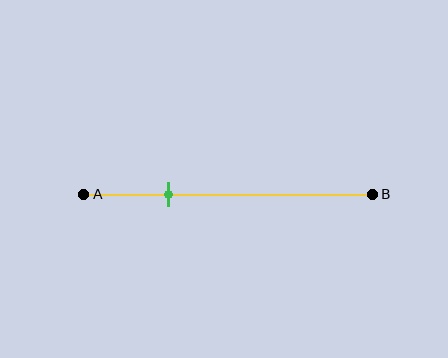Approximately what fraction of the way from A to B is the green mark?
The green mark is approximately 30% of the way from A to B.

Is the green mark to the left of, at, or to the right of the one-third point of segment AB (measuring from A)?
The green mark is to the left of the one-third point of segment AB.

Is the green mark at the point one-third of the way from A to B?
No, the mark is at about 30% from A, not at the 33% one-third point.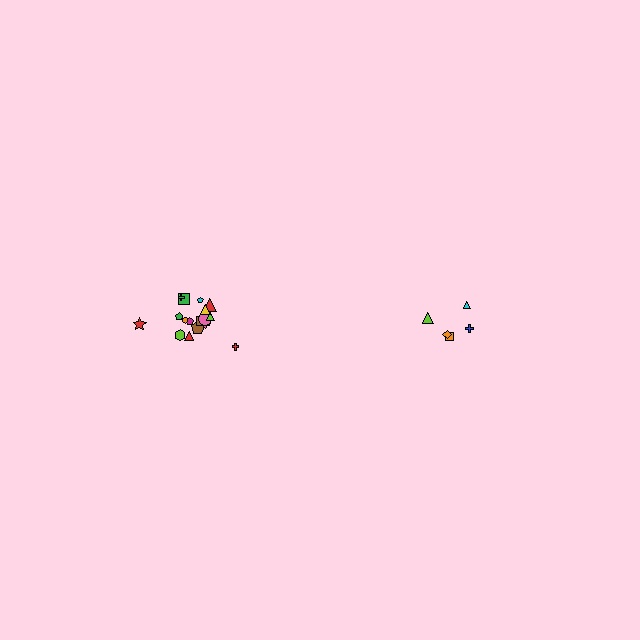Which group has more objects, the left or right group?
The left group.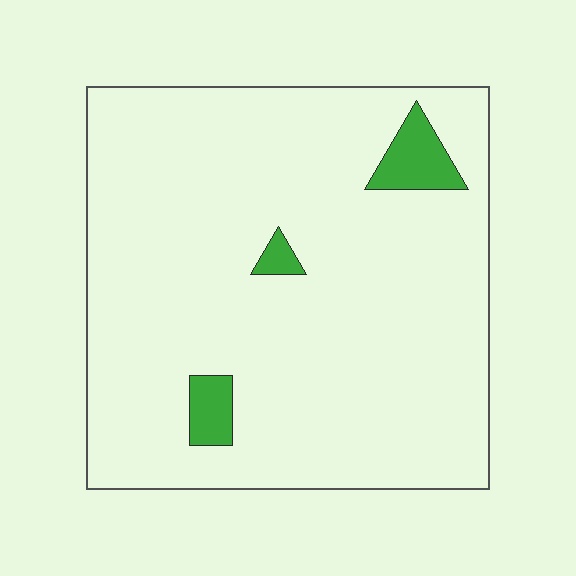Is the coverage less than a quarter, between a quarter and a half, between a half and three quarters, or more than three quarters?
Less than a quarter.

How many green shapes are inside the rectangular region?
3.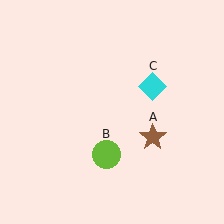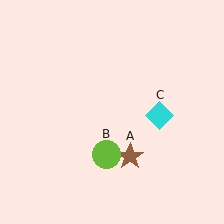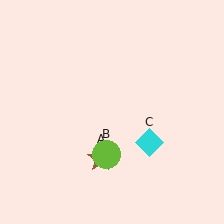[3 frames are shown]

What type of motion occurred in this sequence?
The brown star (object A), cyan diamond (object C) rotated clockwise around the center of the scene.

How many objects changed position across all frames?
2 objects changed position: brown star (object A), cyan diamond (object C).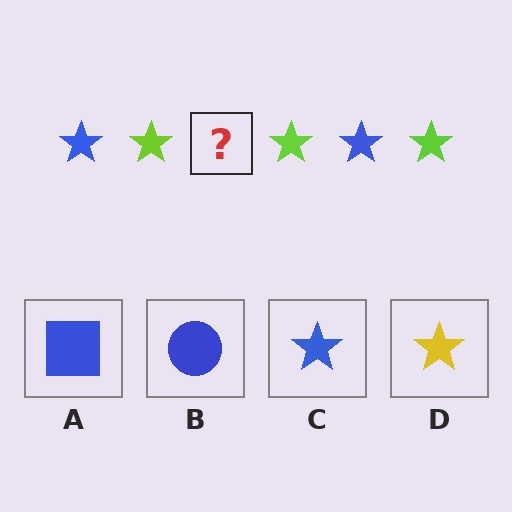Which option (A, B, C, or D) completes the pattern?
C.